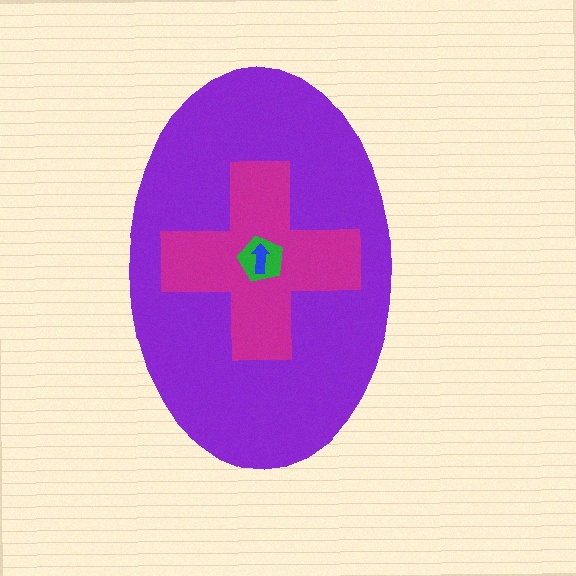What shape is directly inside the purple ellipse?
The magenta cross.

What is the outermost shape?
The purple ellipse.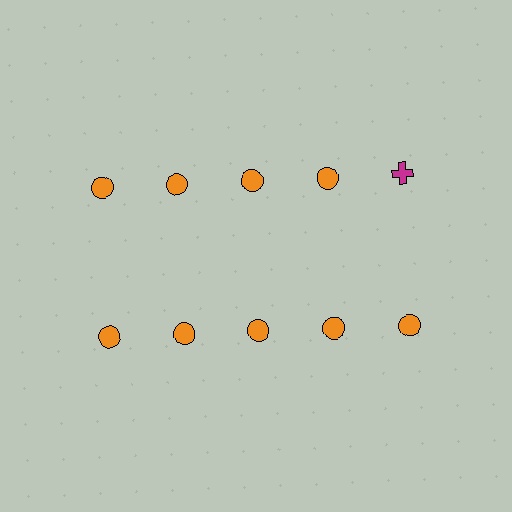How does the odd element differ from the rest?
It differs in both color (magenta instead of orange) and shape (cross instead of circle).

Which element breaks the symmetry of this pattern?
The magenta cross in the top row, rightmost column breaks the symmetry. All other shapes are orange circles.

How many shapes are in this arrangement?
There are 10 shapes arranged in a grid pattern.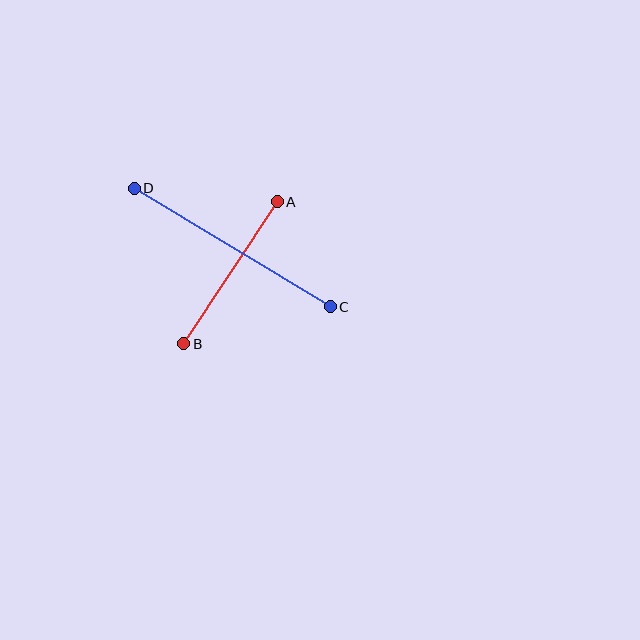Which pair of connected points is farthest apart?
Points C and D are farthest apart.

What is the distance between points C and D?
The distance is approximately 229 pixels.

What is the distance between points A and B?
The distance is approximately 170 pixels.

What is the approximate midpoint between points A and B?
The midpoint is at approximately (230, 273) pixels.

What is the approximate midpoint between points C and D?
The midpoint is at approximately (232, 248) pixels.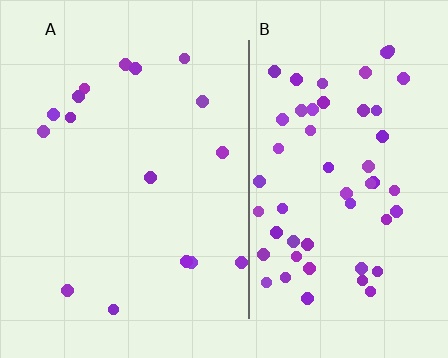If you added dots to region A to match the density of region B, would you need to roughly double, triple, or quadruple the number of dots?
Approximately triple.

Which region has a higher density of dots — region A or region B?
B (the right).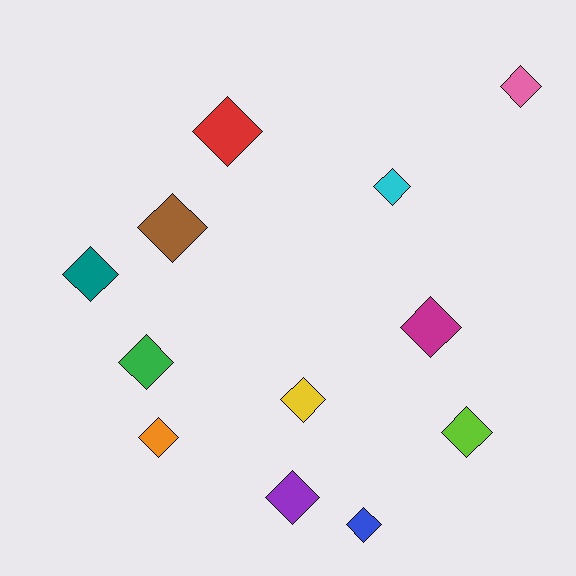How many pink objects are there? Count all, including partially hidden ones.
There is 1 pink object.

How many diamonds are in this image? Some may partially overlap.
There are 12 diamonds.